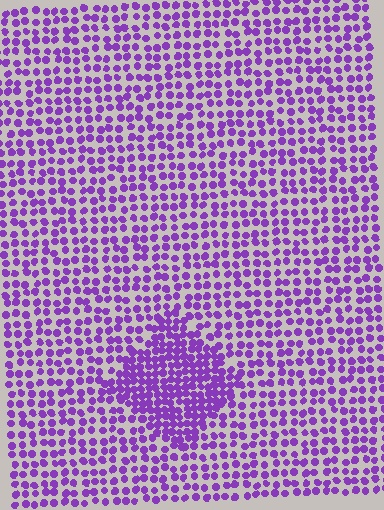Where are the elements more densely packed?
The elements are more densely packed inside the diamond boundary.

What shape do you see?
I see a diamond.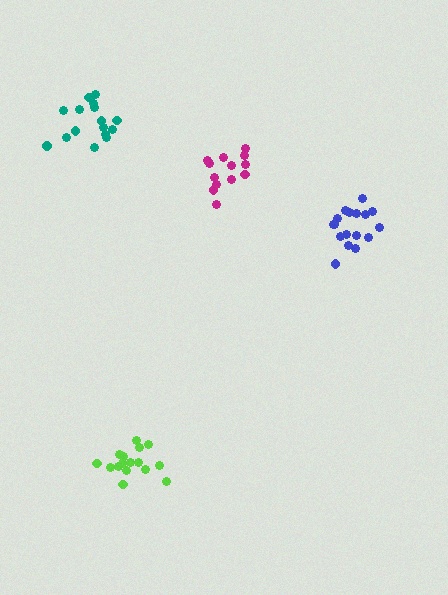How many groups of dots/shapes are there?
There are 4 groups.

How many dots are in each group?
Group 1: 16 dots, Group 2: 16 dots, Group 3: 17 dots, Group 4: 13 dots (62 total).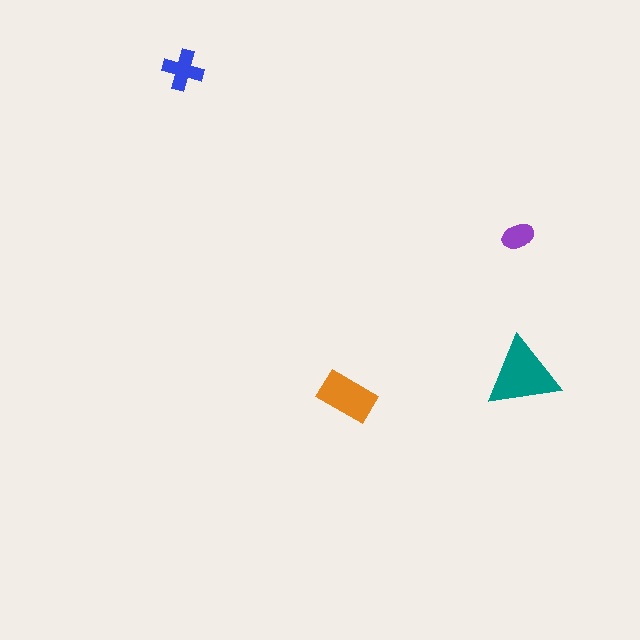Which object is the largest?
The teal triangle.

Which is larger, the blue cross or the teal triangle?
The teal triangle.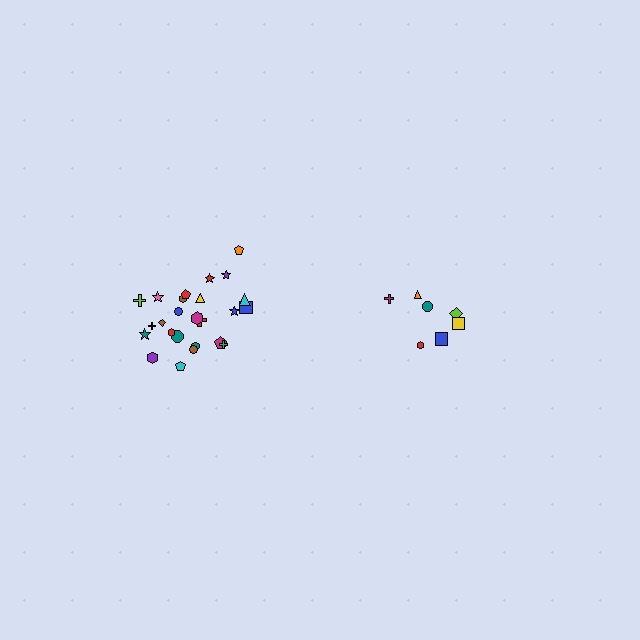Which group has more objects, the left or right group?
The left group.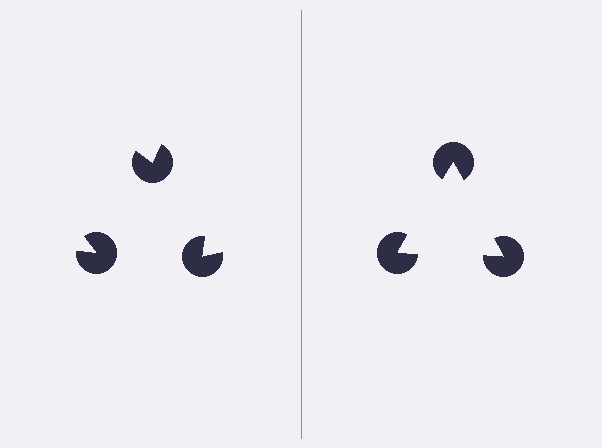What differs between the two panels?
The pac-man discs are positioned identically on both sides; only the wedge orientations differ. On the right they align to a triangle; on the left they are misaligned.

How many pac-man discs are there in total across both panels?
6 — 3 on each side.